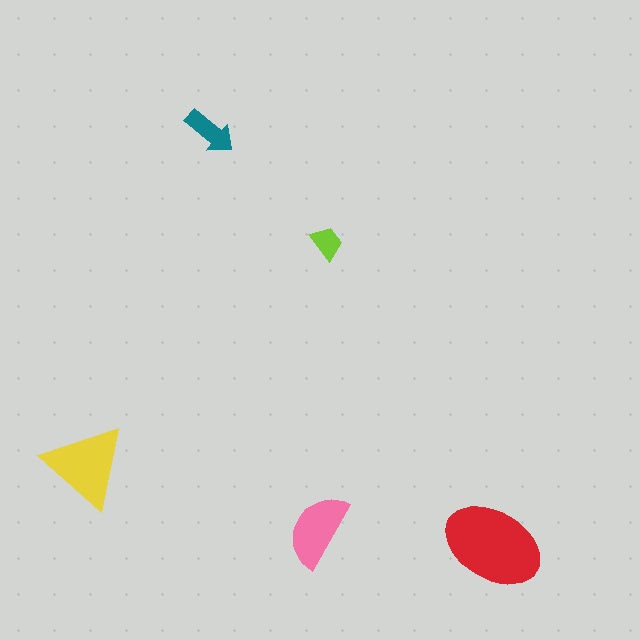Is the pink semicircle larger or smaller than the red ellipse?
Smaller.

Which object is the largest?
The red ellipse.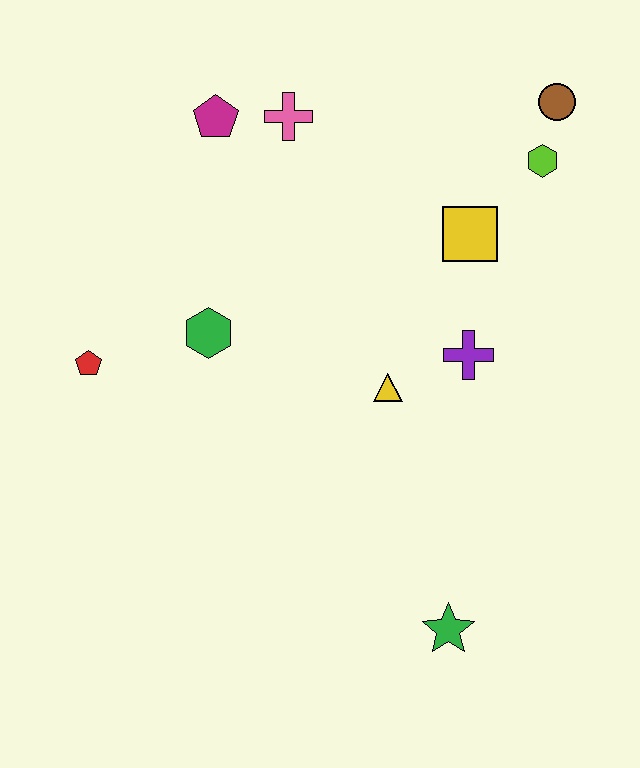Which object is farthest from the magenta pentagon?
The green star is farthest from the magenta pentagon.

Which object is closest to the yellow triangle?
The purple cross is closest to the yellow triangle.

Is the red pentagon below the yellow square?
Yes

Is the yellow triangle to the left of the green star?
Yes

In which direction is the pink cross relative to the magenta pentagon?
The pink cross is to the right of the magenta pentagon.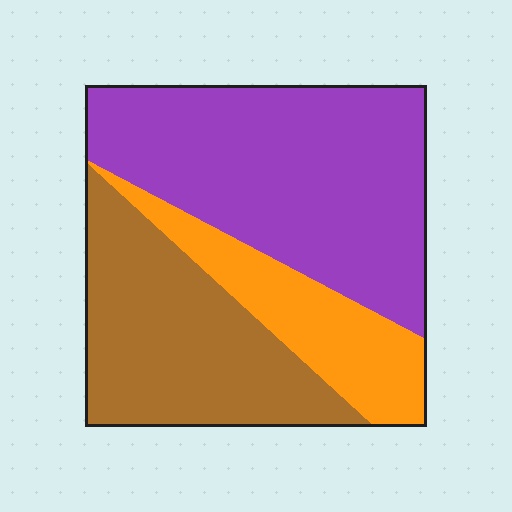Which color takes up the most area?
Purple, at roughly 50%.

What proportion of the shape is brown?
Brown takes up about one third (1/3) of the shape.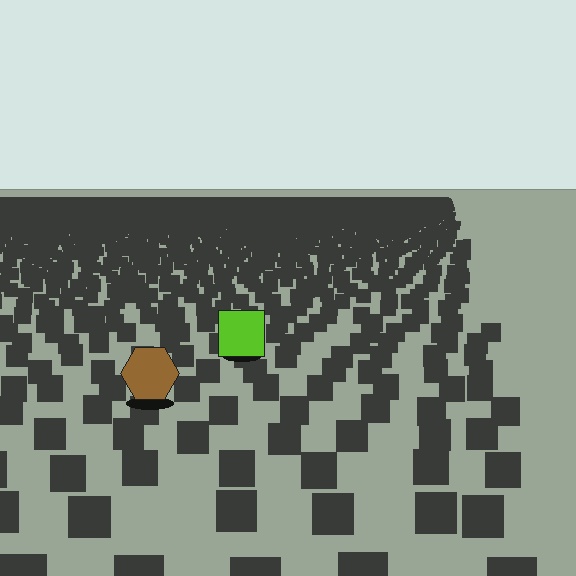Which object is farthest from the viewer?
The lime square is farthest from the viewer. It appears smaller and the ground texture around it is denser.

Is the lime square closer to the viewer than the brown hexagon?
No. The brown hexagon is closer — you can tell from the texture gradient: the ground texture is coarser near it.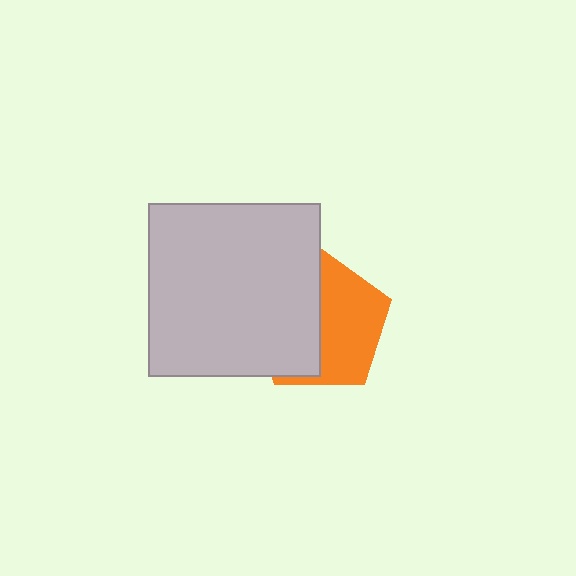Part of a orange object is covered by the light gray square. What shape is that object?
It is a pentagon.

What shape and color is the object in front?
The object in front is a light gray square.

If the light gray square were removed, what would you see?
You would see the complete orange pentagon.